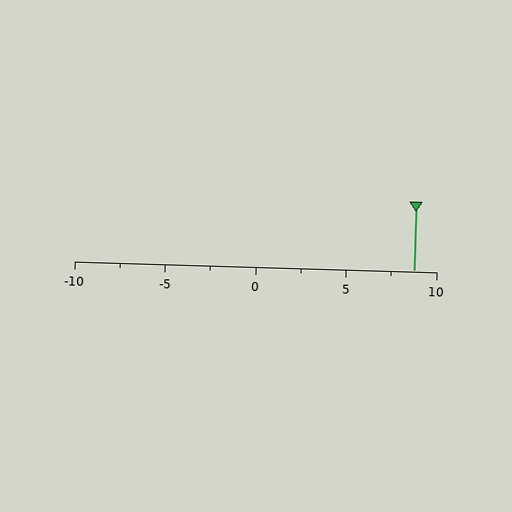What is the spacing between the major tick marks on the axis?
The major ticks are spaced 5 apart.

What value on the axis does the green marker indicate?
The marker indicates approximately 8.8.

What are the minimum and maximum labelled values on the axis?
The axis runs from -10 to 10.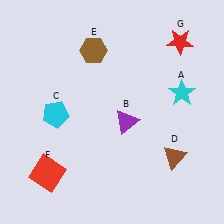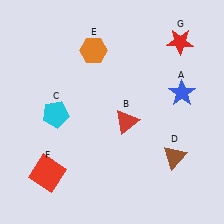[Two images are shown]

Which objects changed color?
A changed from cyan to blue. B changed from purple to red. E changed from brown to orange.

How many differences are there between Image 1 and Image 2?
There are 3 differences between the two images.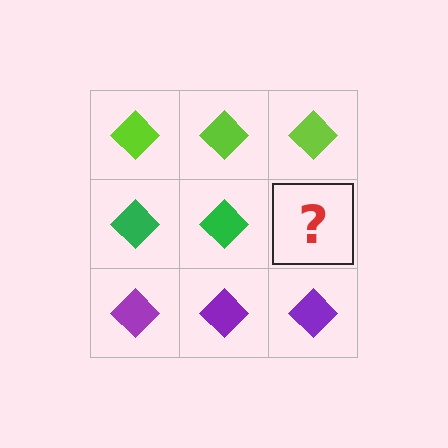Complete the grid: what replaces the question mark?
The question mark should be replaced with a green diamond.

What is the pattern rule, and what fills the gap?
The rule is that each row has a consistent color. The gap should be filled with a green diamond.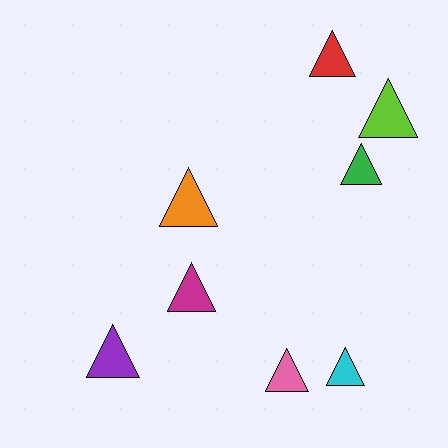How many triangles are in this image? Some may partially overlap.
There are 8 triangles.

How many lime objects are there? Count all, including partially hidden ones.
There is 1 lime object.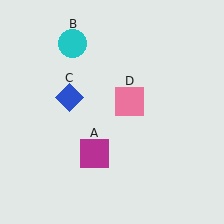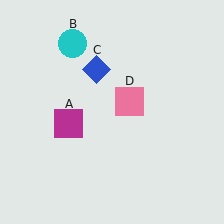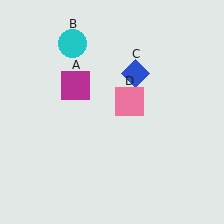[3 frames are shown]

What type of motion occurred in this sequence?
The magenta square (object A), blue diamond (object C) rotated clockwise around the center of the scene.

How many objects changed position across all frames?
2 objects changed position: magenta square (object A), blue diamond (object C).